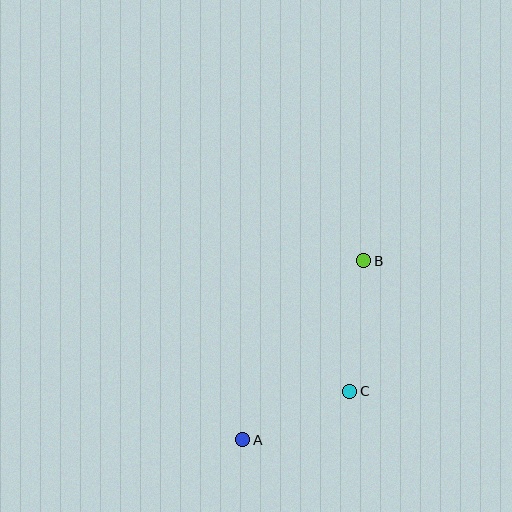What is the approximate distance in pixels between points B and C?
The distance between B and C is approximately 131 pixels.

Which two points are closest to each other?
Points A and C are closest to each other.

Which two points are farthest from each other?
Points A and B are farthest from each other.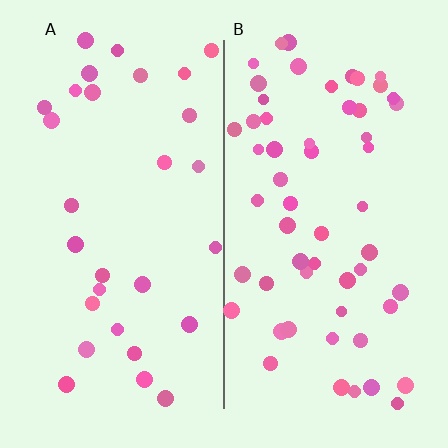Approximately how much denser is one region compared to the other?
Approximately 1.9× — region B over region A.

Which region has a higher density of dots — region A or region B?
B (the right).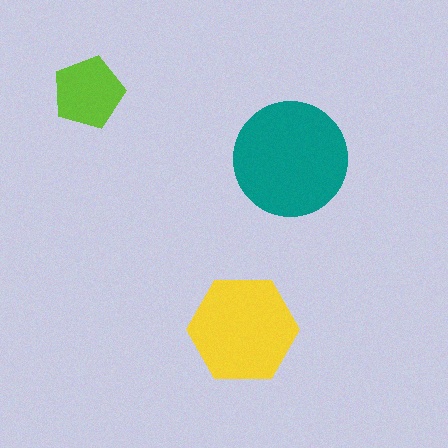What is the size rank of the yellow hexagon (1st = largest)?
2nd.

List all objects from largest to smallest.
The teal circle, the yellow hexagon, the lime pentagon.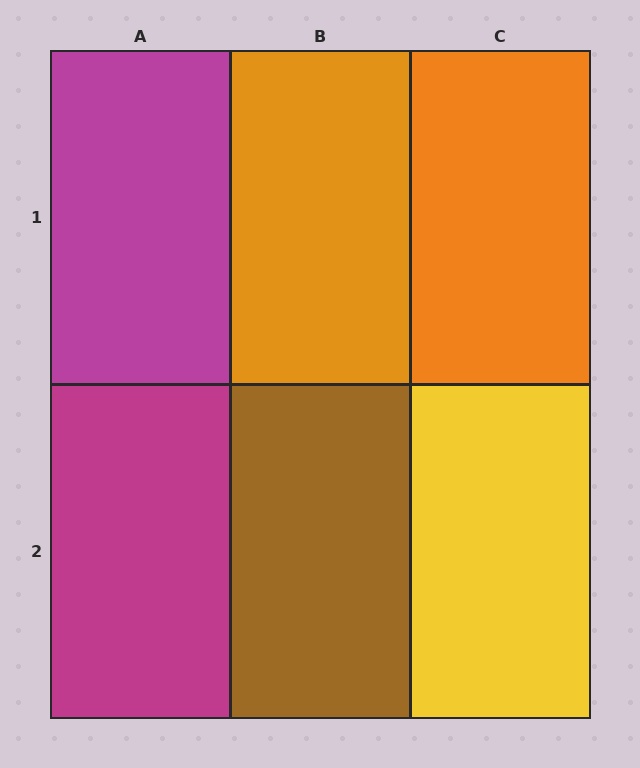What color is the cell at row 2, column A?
Magenta.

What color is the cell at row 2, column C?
Yellow.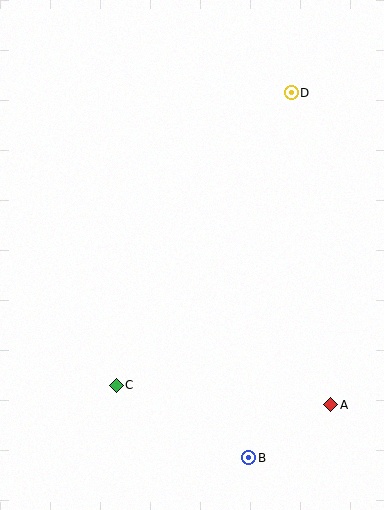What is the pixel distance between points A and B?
The distance between A and B is 98 pixels.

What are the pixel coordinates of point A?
Point A is at (331, 405).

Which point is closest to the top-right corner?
Point D is closest to the top-right corner.